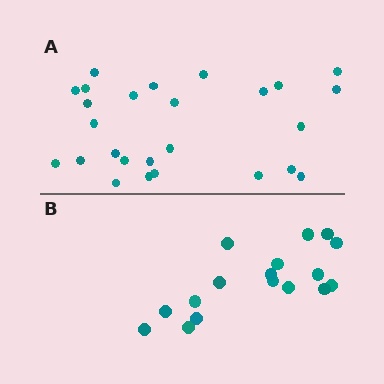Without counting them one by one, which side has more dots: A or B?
Region A (the top region) has more dots.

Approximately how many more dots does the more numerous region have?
Region A has roughly 8 or so more dots than region B.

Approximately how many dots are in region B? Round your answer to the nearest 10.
About 20 dots. (The exact count is 17, which rounds to 20.)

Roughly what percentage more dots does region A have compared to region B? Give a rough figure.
About 55% more.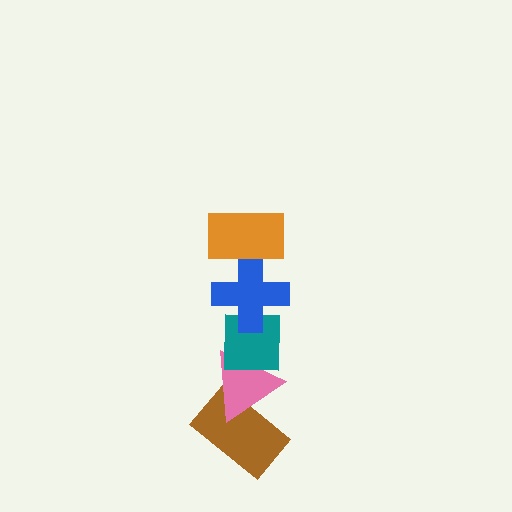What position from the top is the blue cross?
The blue cross is 2nd from the top.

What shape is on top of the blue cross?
The orange rectangle is on top of the blue cross.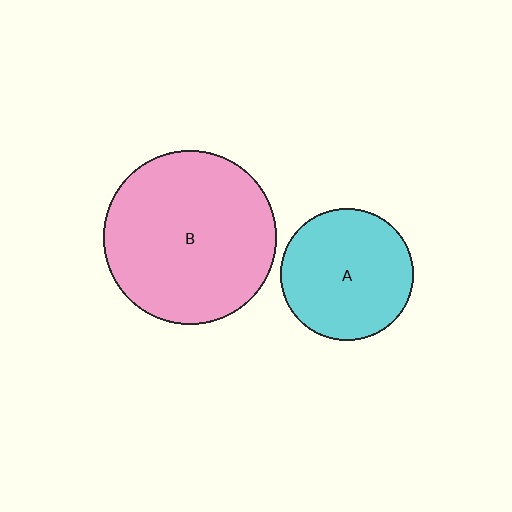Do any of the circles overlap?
No, none of the circles overlap.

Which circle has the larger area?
Circle B (pink).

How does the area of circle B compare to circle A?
Approximately 1.7 times.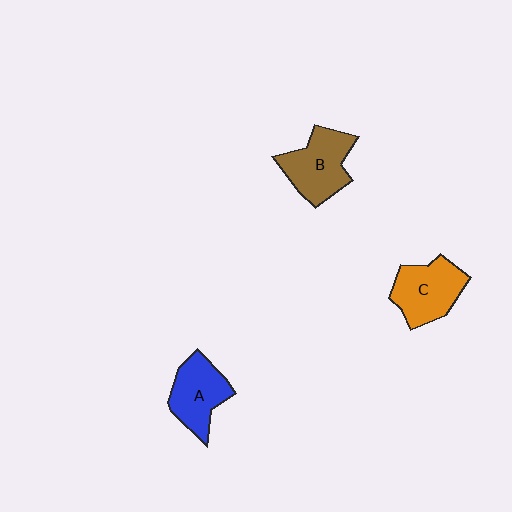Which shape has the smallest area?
Shape A (blue).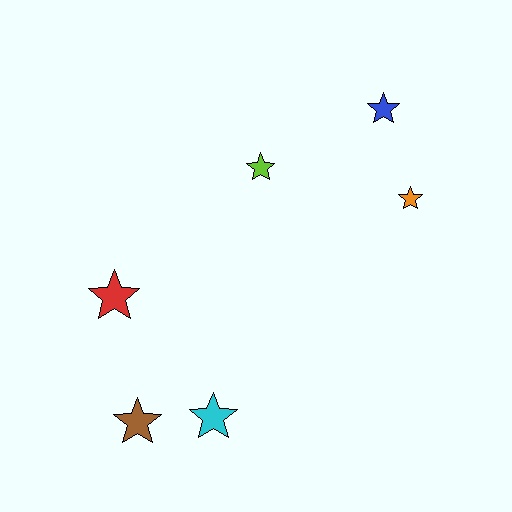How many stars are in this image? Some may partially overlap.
There are 6 stars.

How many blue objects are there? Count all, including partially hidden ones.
There is 1 blue object.